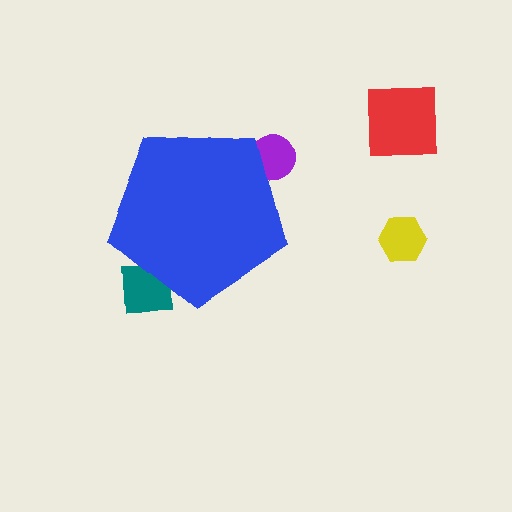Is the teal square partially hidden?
Yes, the teal square is partially hidden behind the blue pentagon.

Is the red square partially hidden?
No, the red square is fully visible.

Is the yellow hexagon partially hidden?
No, the yellow hexagon is fully visible.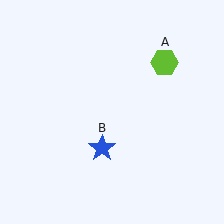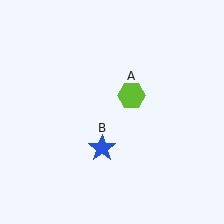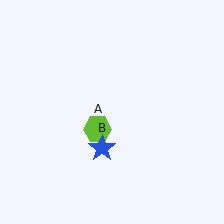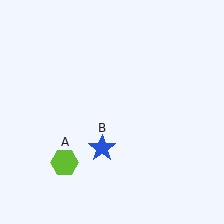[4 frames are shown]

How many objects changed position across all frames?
1 object changed position: lime hexagon (object A).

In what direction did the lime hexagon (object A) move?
The lime hexagon (object A) moved down and to the left.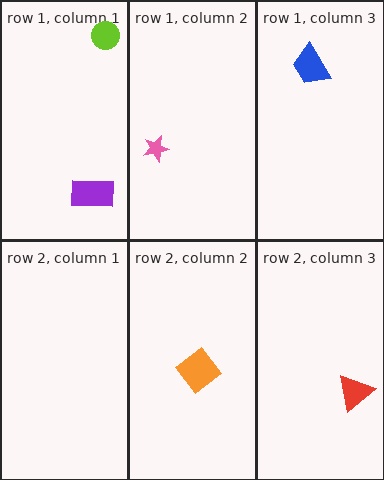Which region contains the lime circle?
The row 1, column 1 region.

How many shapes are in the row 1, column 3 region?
1.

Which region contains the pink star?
The row 1, column 2 region.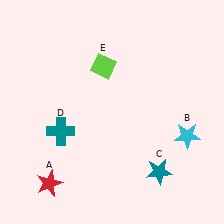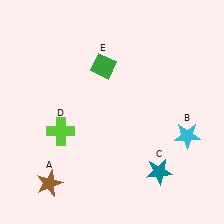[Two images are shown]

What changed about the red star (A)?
In Image 1, A is red. In Image 2, it changed to brown.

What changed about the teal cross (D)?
In Image 1, D is teal. In Image 2, it changed to lime.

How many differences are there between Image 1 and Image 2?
There are 3 differences between the two images.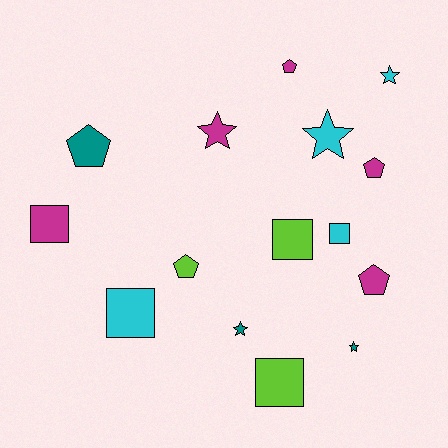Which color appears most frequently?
Magenta, with 5 objects.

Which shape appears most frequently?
Square, with 5 objects.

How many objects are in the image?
There are 15 objects.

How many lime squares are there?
There are 2 lime squares.